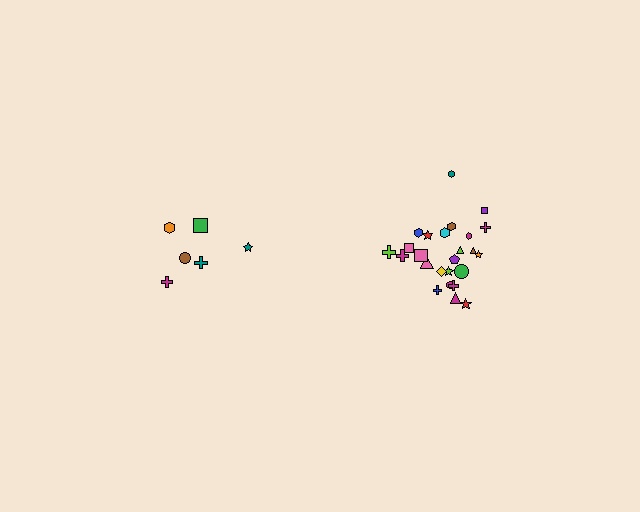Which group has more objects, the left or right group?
The right group.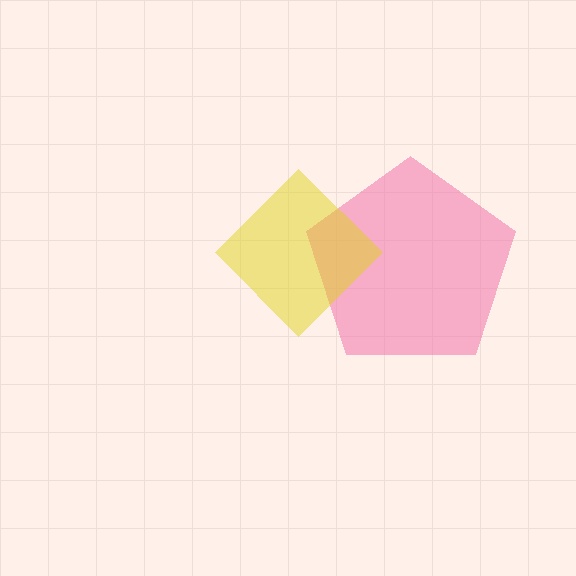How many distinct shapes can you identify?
There are 2 distinct shapes: a pink pentagon, a yellow diamond.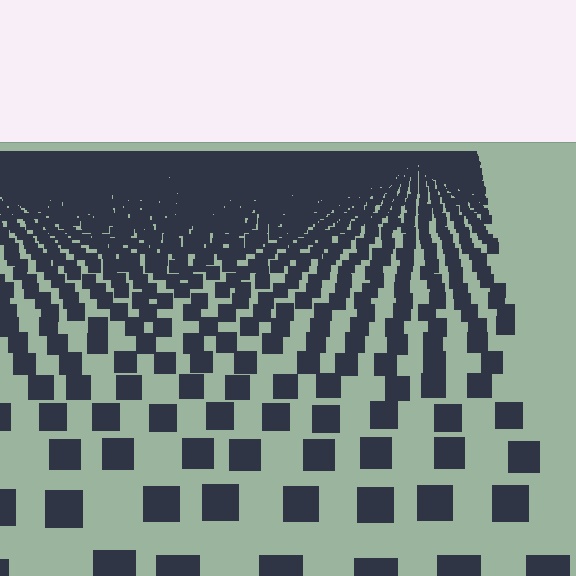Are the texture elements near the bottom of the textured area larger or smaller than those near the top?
Larger. Near the bottom, elements are closer to the viewer and appear at a bigger on-screen size.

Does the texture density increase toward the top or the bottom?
Density increases toward the top.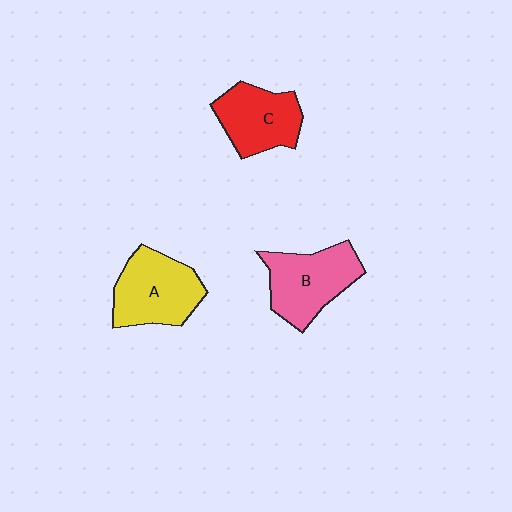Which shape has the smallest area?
Shape C (red).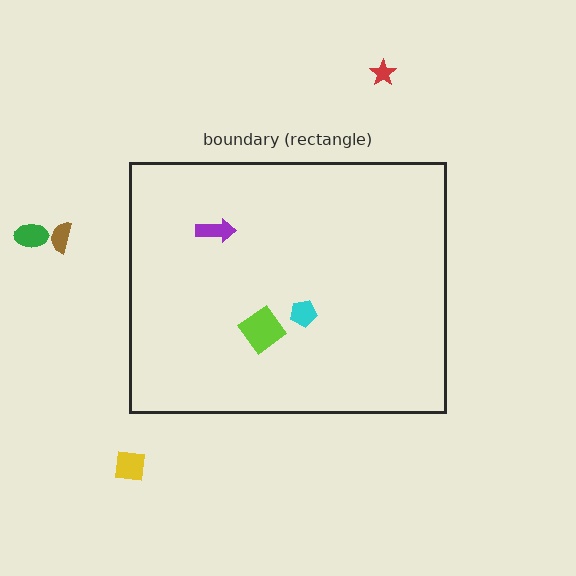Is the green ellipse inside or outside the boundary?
Outside.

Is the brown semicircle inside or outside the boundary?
Outside.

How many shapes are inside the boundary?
3 inside, 4 outside.